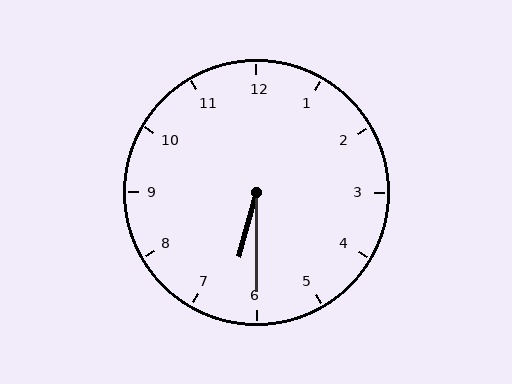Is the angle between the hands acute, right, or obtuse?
It is acute.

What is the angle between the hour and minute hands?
Approximately 15 degrees.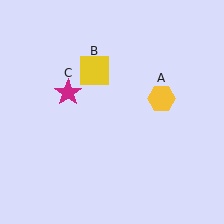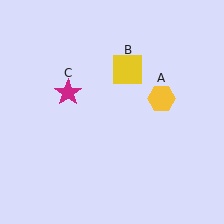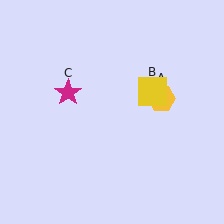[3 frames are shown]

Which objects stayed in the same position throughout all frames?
Yellow hexagon (object A) and magenta star (object C) remained stationary.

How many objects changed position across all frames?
1 object changed position: yellow square (object B).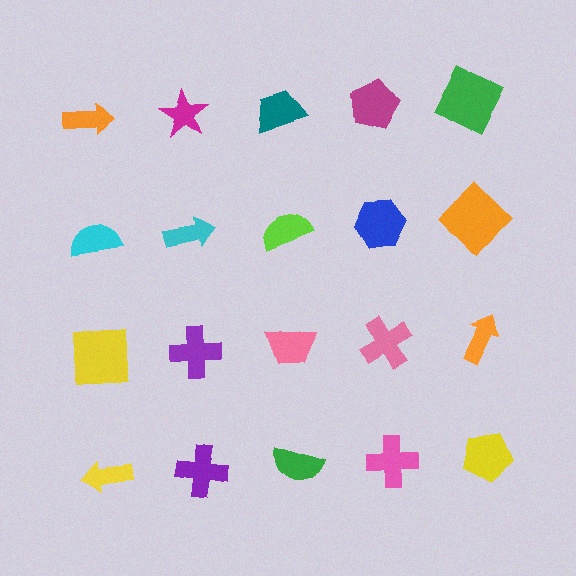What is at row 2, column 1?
A cyan semicircle.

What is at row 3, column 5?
An orange arrow.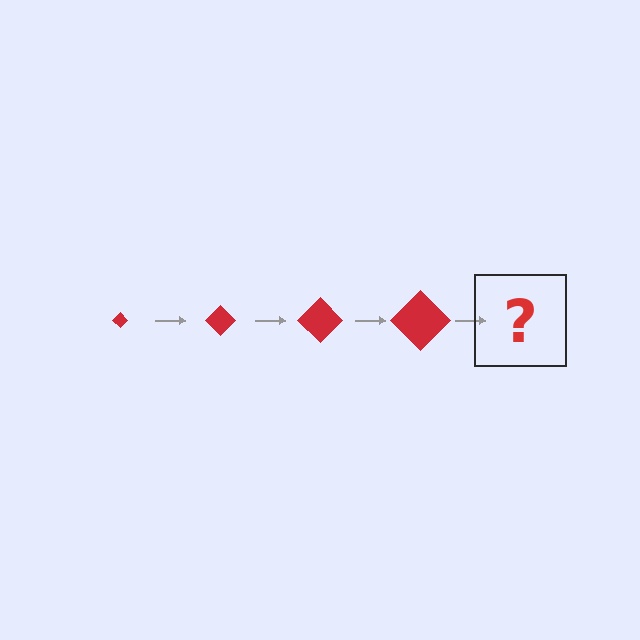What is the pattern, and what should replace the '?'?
The pattern is that the diamond gets progressively larger each step. The '?' should be a red diamond, larger than the previous one.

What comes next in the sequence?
The next element should be a red diamond, larger than the previous one.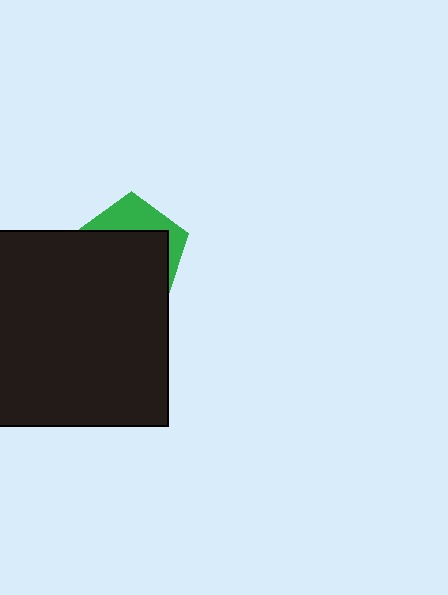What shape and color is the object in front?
The object in front is a black rectangle.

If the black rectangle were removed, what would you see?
You would see the complete green pentagon.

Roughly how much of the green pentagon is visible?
A small part of it is visible (roughly 30%).